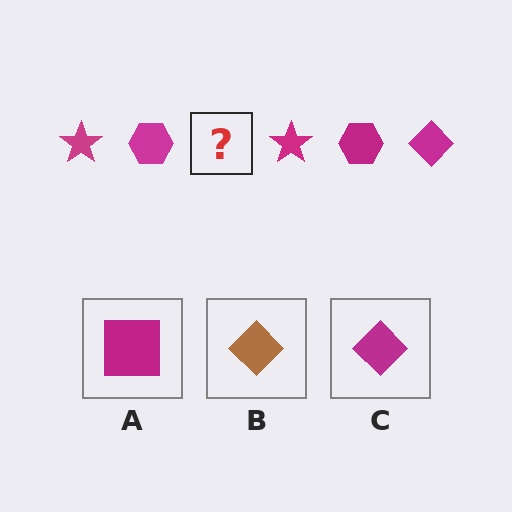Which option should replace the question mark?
Option C.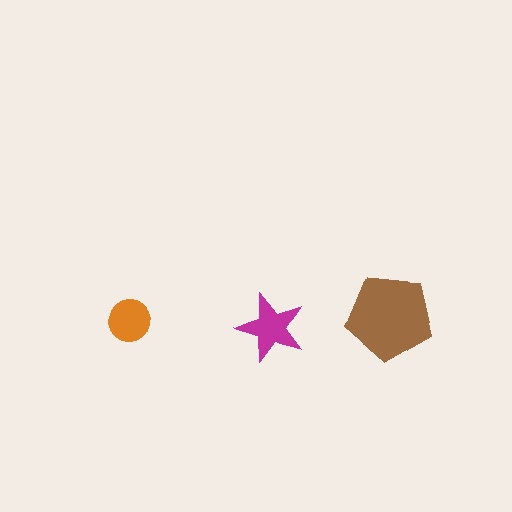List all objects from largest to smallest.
The brown pentagon, the magenta star, the orange circle.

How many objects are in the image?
There are 3 objects in the image.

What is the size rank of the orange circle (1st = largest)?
3rd.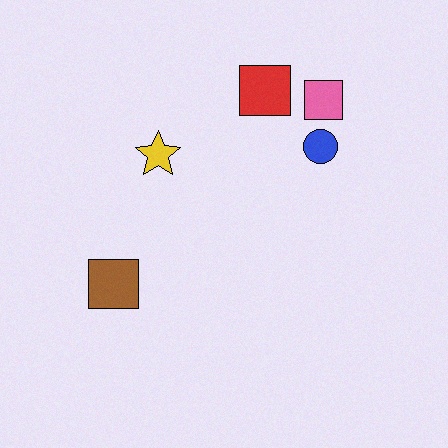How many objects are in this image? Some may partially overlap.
There are 5 objects.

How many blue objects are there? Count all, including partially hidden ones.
There is 1 blue object.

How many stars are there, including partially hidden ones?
There is 1 star.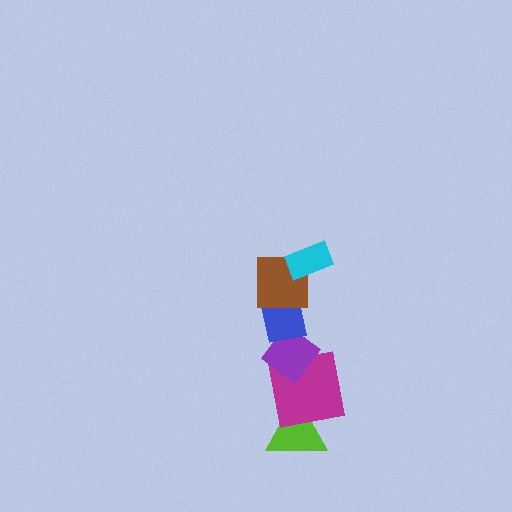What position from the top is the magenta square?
The magenta square is 5th from the top.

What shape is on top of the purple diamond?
The blue square is on top of the purple diamond.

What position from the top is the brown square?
The brown square is 2nd from the top.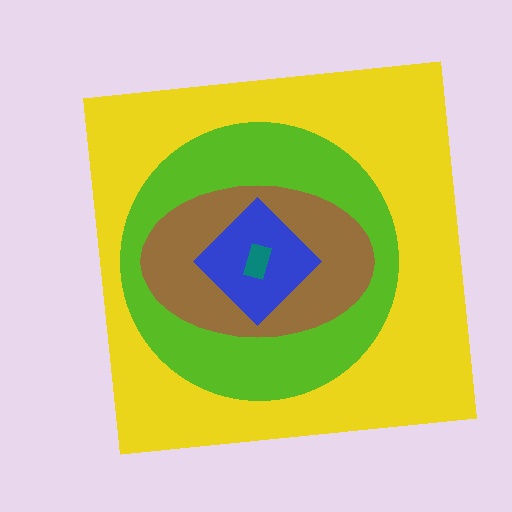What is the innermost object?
The teal rectangle.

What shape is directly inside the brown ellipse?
The blue diamond.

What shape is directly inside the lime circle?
The brown ellipse.